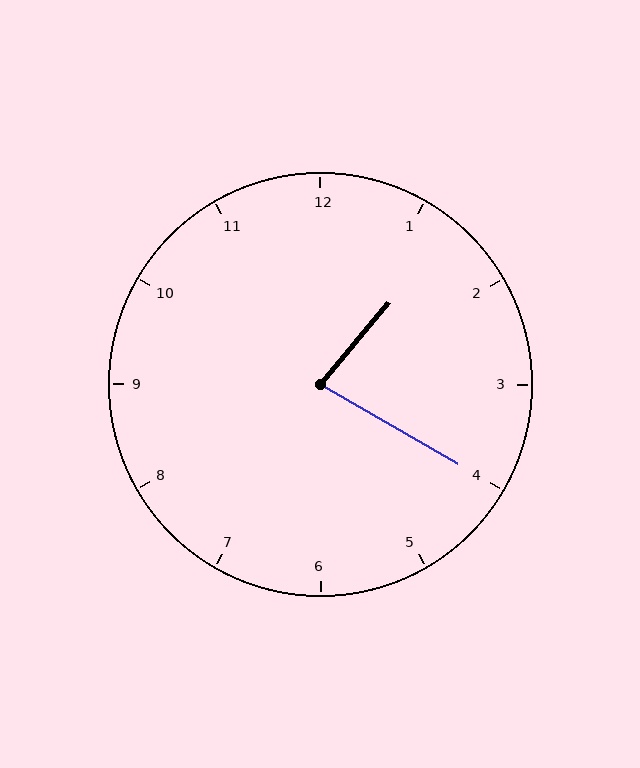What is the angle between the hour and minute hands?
Approximately 80 degrees.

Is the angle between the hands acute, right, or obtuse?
It is acute.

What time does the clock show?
1:20.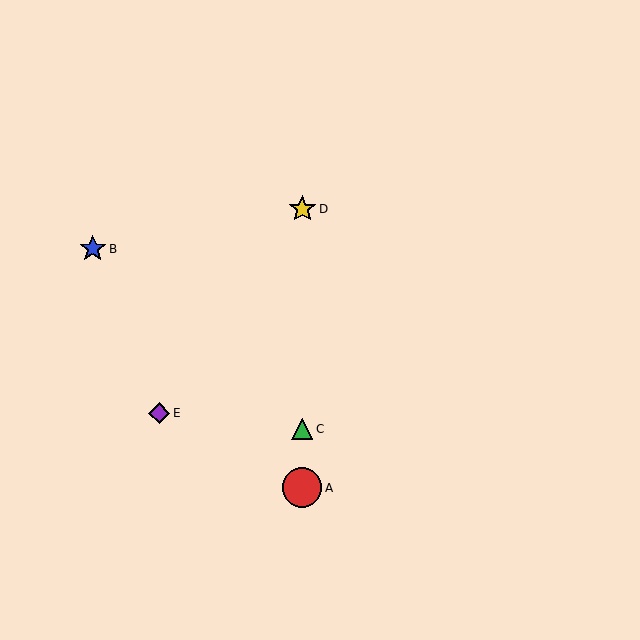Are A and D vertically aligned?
Yes, both are at x≈302.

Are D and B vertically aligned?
No, D is at x≈302 and B is at x≈93.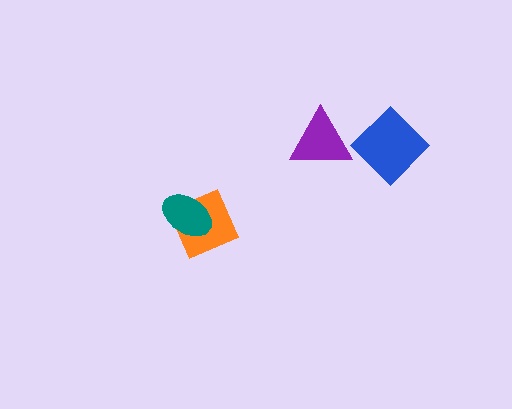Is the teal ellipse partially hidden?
No, no other shape covers it.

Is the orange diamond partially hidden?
Yes, it is partially covered by another shape.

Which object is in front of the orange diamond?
The teal ellipse is in front of the orange diamond.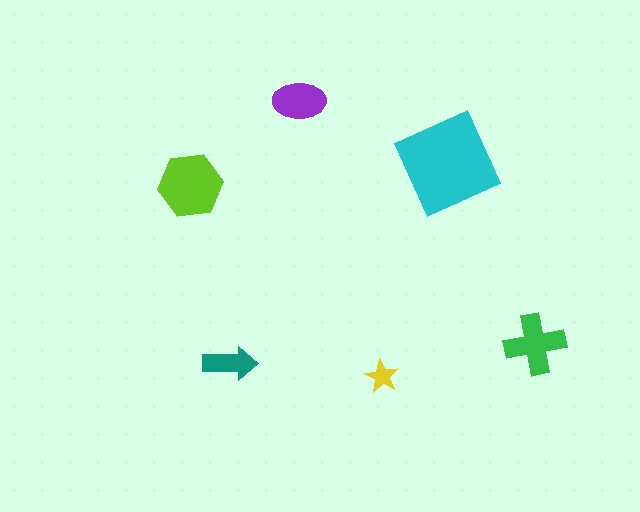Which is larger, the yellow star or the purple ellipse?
The purple ellipse.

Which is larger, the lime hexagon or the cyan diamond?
The cyan diamond.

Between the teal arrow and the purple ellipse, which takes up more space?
The purple ellipse.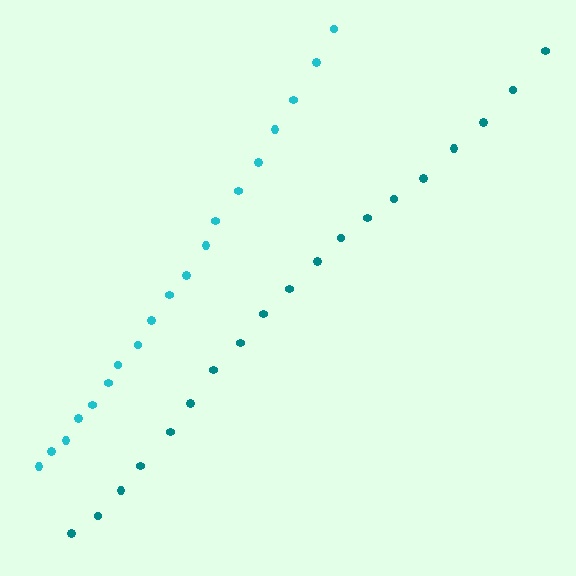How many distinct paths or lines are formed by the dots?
There are 2 distinct paths.